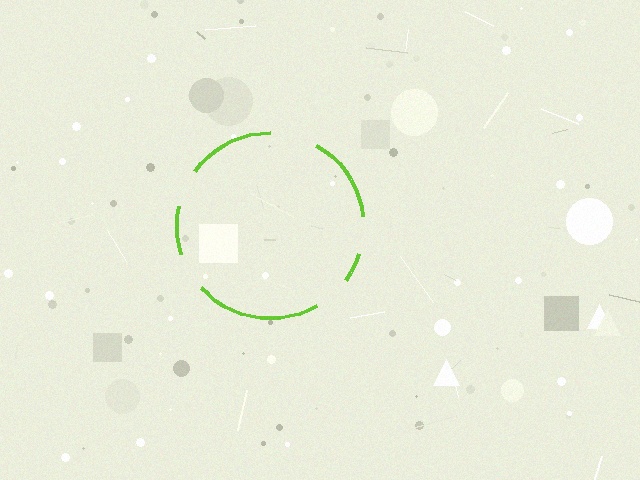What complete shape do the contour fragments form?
The contour fragments form a circle.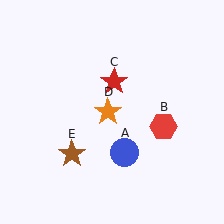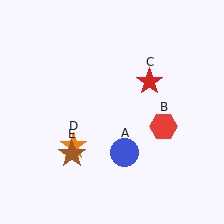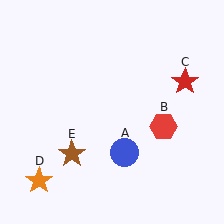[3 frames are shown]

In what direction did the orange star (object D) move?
The orange star (object D) moved down and to the left.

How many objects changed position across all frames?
2 objects changed position: red star (object C), orange star (object D).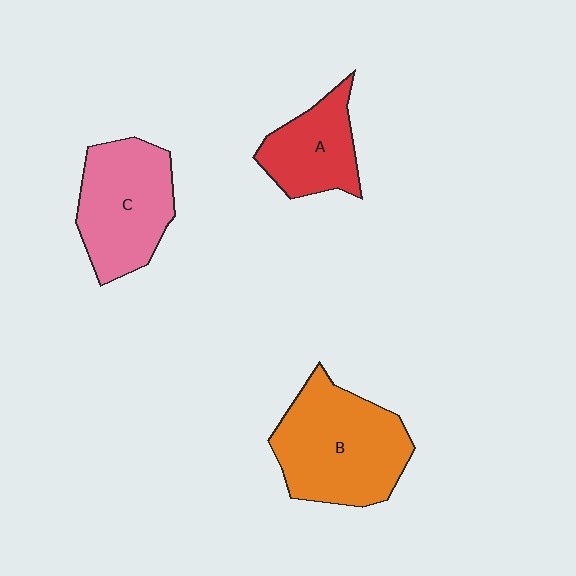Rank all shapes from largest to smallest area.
From largest to smallest: B (orange), C (pink), A (red).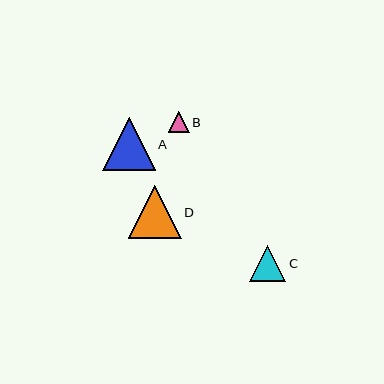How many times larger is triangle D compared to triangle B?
Triangle D is approximately 2.5 times the size of triangle B.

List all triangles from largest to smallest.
From largest to smallest: D, A, C, B.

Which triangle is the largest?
Triangle D is the largest with a size of approximately 53 pixels.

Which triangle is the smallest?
Triangle B is the smallest with a size of approximately 21 pixels.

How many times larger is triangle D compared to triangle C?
Triangle D is approximately 1.5 times the size of triangle C.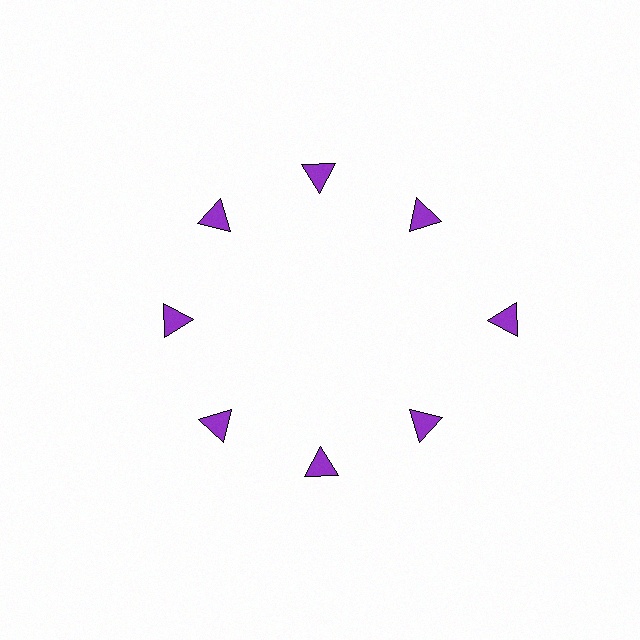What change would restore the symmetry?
The symmetry would be restored by moving it inward, back onto the ring so that all 8 triangles sit at equal angles and equal distance from the center.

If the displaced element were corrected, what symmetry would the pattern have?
It would have 8-fold rotational symmetry — the pattern would map onto itself every 45 degrees.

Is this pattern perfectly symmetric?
No. The 8 purple triangles are arranged in a ring, but one element near the 3 o'clock position is pushed outward from the center, breaking the 8-fold rotational symmetry.